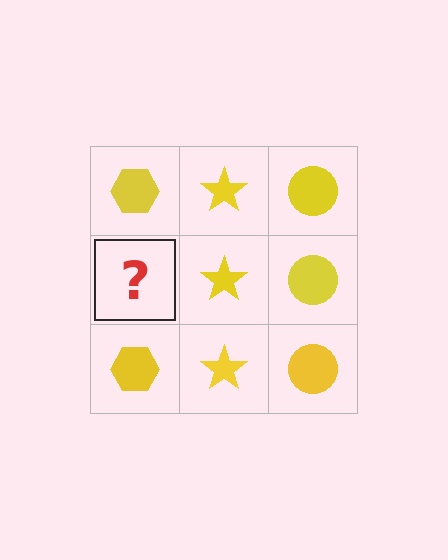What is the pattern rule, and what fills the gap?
The rule is that each column has a consistent shape. The gap should be filled with a yellow hexagon.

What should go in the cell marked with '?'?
The missing cell should contain a yellow hexagon.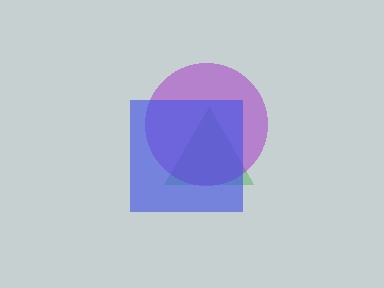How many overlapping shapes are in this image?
There are 3 overlapping shapes in the image.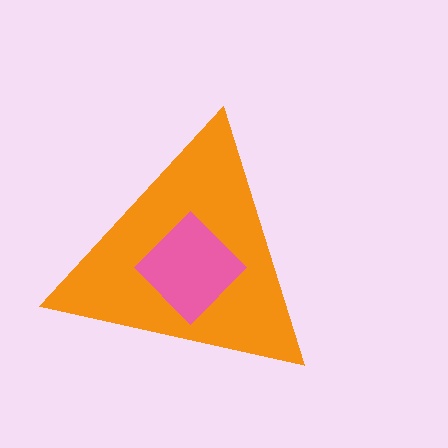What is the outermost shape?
The orange triangle.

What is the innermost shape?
The pink diamond.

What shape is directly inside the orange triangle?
The pink diamond.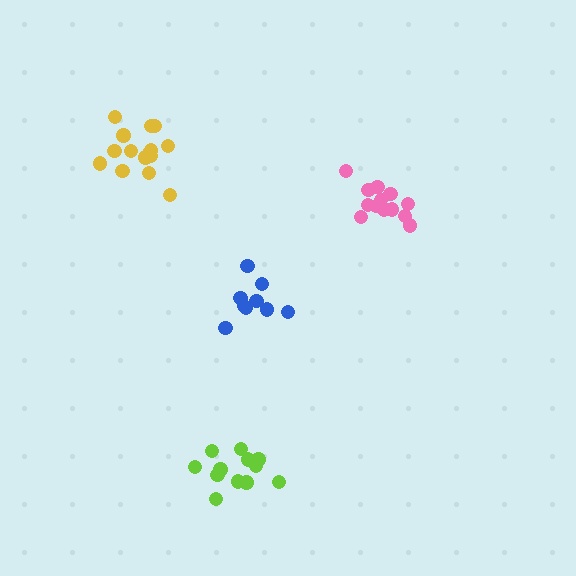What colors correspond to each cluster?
The clusters are colored: lime, blue, pink, yellow.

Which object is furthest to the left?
The yellow cluster is leftmost.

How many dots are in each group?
Group 1: 12 dots, Group 2: 9 dots, Group 3: 13 dots, Group 4: 15 dots (49 total).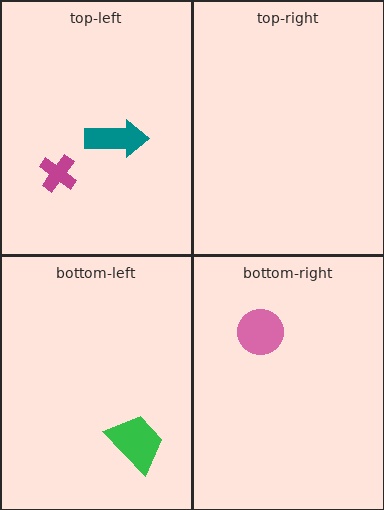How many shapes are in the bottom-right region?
1.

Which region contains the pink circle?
The bottom-right region.